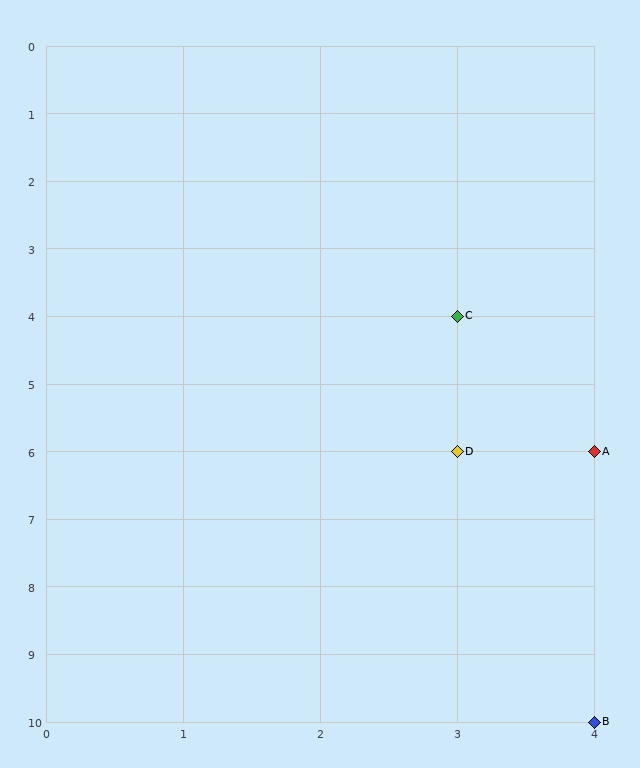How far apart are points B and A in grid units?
Points B and A are 4 rows apart.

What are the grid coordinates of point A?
Point A is at grid coordinates (4, 6).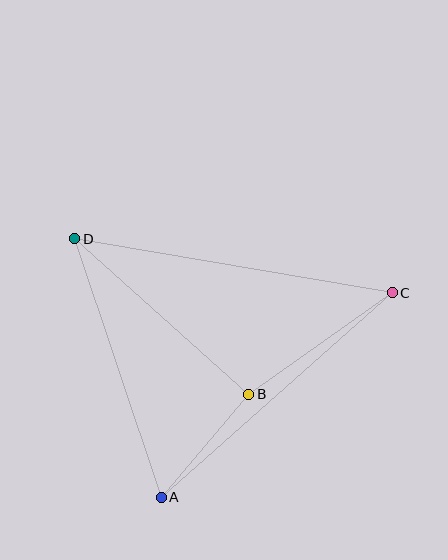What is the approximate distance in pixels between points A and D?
The distance between A and D is approximately 273 pixels.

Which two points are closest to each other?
Points A and B are closest to each other.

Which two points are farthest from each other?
Points C and D are farthest from each other.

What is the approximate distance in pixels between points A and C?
The distance between A and C is approximately 308 pixels.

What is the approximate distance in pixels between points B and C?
The distance between B and C is approximately 176 pixels.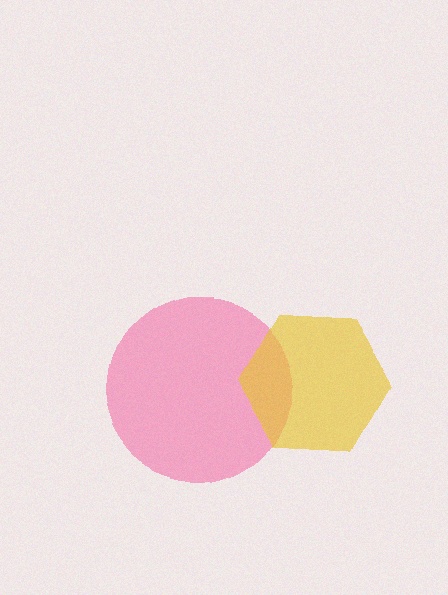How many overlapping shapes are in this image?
There are 2 overlapping shapes in the image.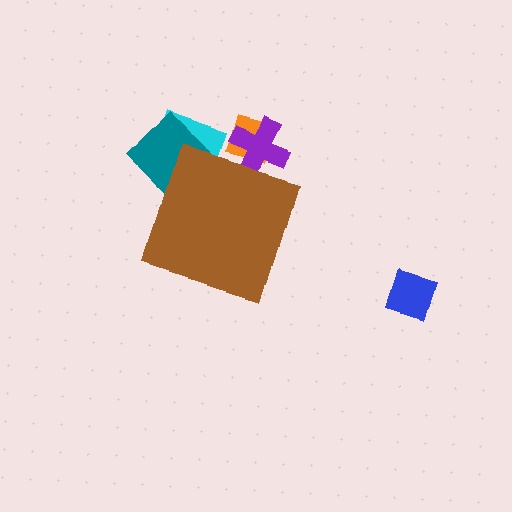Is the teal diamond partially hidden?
Yes, the teal diamond is partially hidden behind the brown diamond.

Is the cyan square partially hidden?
Yes, the cyan square is partially hidden behind the brown diamond.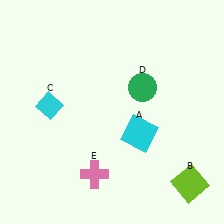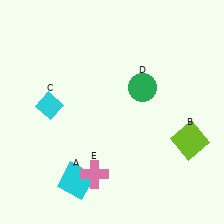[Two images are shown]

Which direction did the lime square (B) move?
The lime square (B) moved up.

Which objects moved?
The objects that moved are: the cyan square (A), the lime square (B).